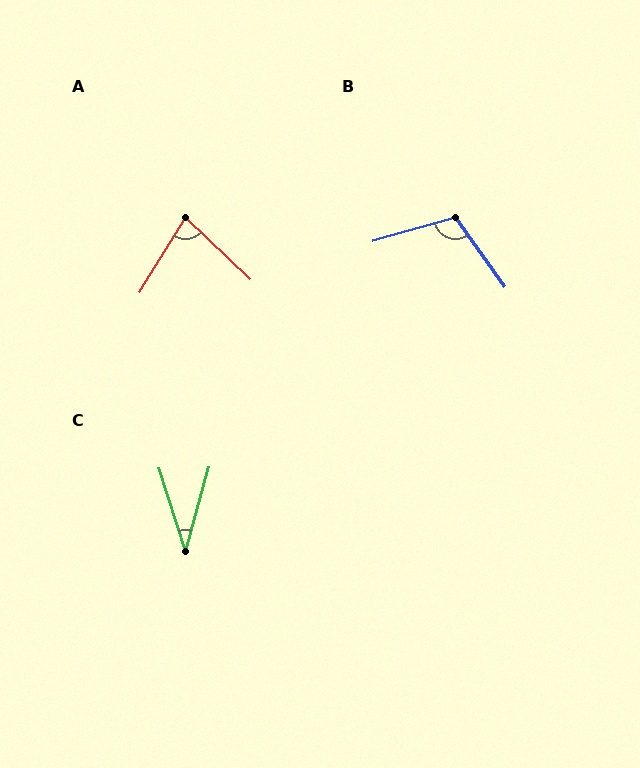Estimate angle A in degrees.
Approximately 78 degrees.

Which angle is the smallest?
C, at approximately 34 degrees.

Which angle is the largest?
B, at approximately 109 degrees.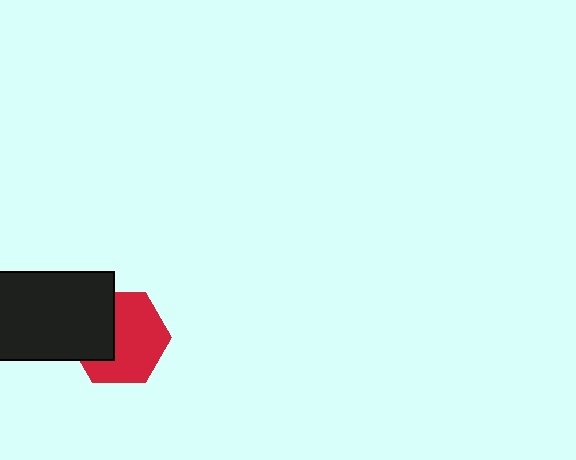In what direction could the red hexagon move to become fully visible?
The red hexagon could move right. That would shift it out from behind the black rectangle entirely.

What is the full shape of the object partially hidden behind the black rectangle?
The partially hidden object is a red hexagon.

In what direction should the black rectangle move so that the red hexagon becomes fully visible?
The black rectangle should move left. That is the shortest direction to clear the overlap and leave the red hexagon fully visible.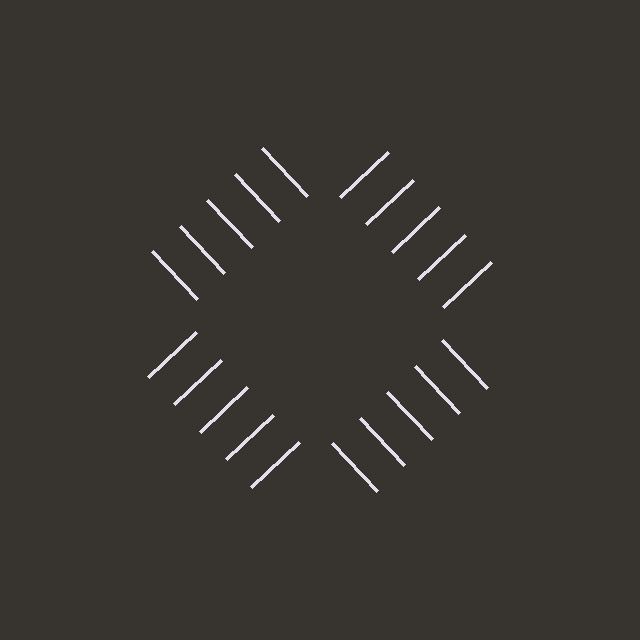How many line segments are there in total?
20 — 5 along each of the 4 edges.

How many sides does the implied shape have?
4 sides — the line-ends trace a square.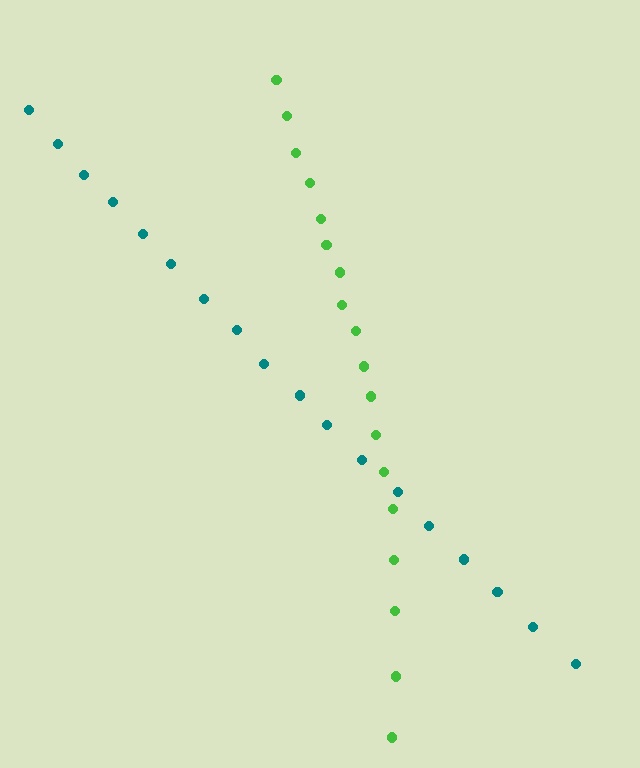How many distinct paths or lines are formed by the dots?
There are 2 distinct paths.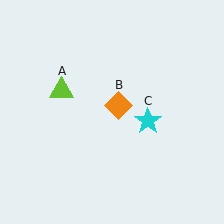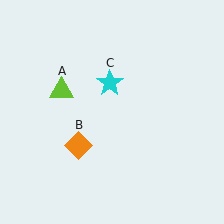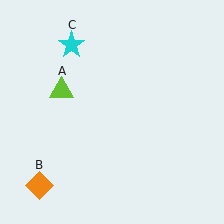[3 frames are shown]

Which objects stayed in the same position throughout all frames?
Lime triangle (object A) remained stationary.